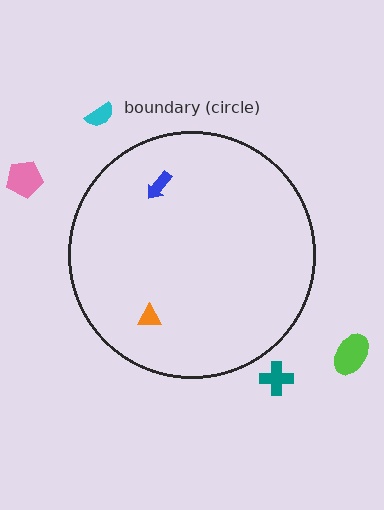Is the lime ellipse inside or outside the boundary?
Outside.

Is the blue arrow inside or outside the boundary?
Inside.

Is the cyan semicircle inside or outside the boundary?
Outside.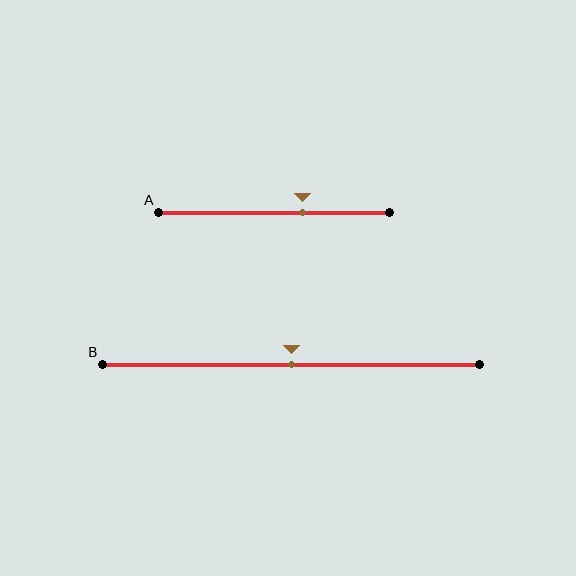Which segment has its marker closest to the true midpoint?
Segment B has its marker closest to the true midpoint.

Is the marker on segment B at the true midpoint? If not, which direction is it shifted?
Yes, the marker on segment B is at the true midpoint.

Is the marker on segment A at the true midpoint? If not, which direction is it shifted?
No, the marker on segment A is shifted to the right by about 12% of the segment length.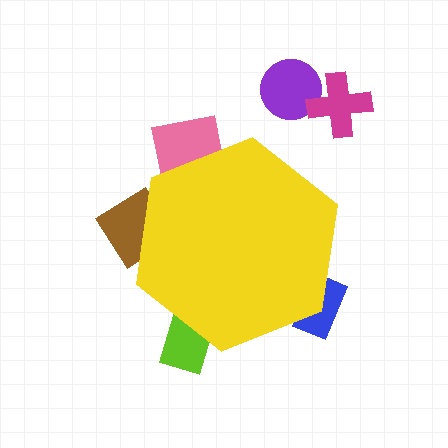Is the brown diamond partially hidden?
Yes, the brown diamond is partially hidden behind the yellow hexagon.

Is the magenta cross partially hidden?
No, the magenta cross is fully visible.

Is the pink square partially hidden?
Yes, the pink square is partially hidden behind the yellow hexagon.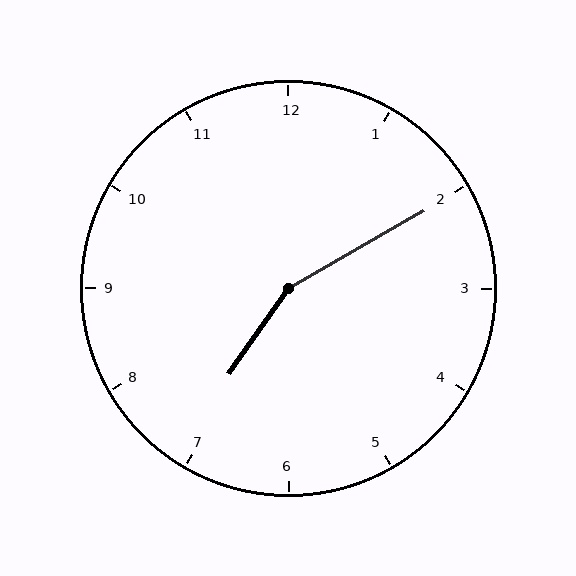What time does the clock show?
7:10.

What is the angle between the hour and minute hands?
Approximately 155 degrees.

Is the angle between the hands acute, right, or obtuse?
It is obtuse.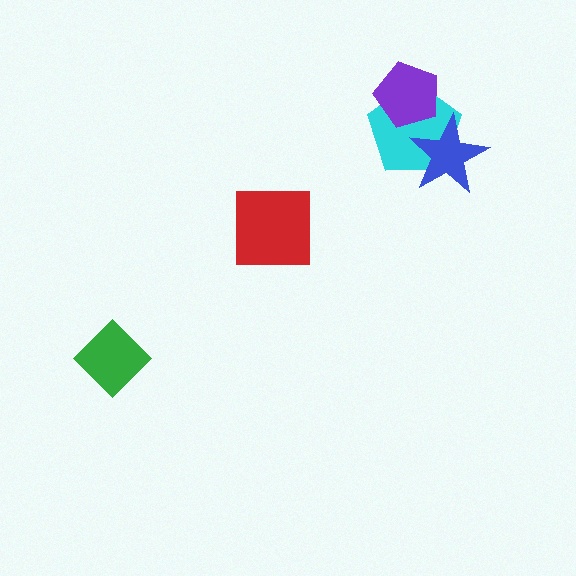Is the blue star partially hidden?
No, no other shape covers it.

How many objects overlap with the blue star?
1 object overlaps with the blue star.